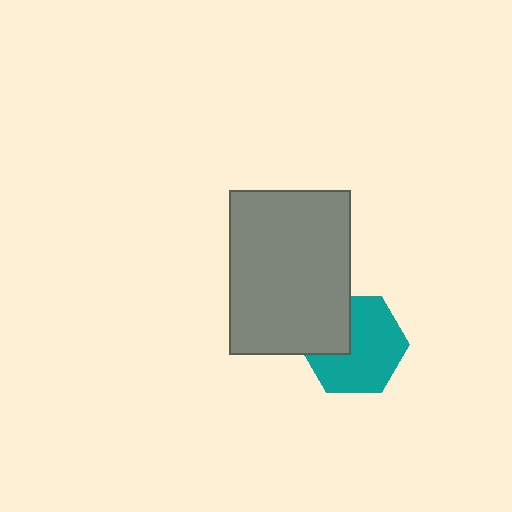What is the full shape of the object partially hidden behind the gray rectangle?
The partially hidden object is a teal hexagon.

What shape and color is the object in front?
The object in front is a gray rectangle.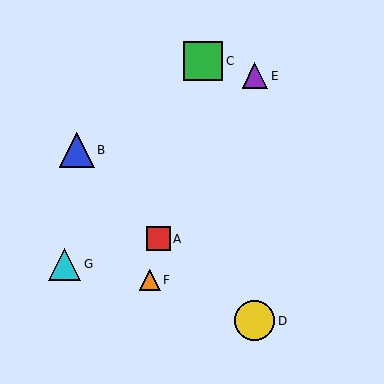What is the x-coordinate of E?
Object E is at x≈255.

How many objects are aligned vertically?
2 objects (D, E) are aligned vertically.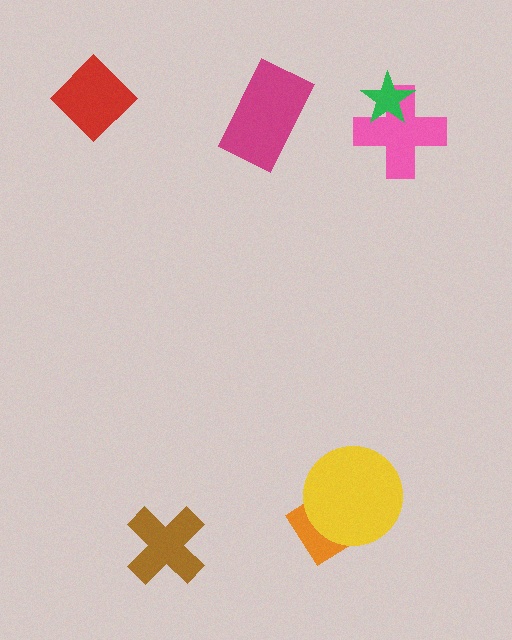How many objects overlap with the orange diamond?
1 object overlaps with the orange diamond.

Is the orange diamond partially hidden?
Yes, it is partially covered by another shape.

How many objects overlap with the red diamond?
0 objects overlap with the red diamond.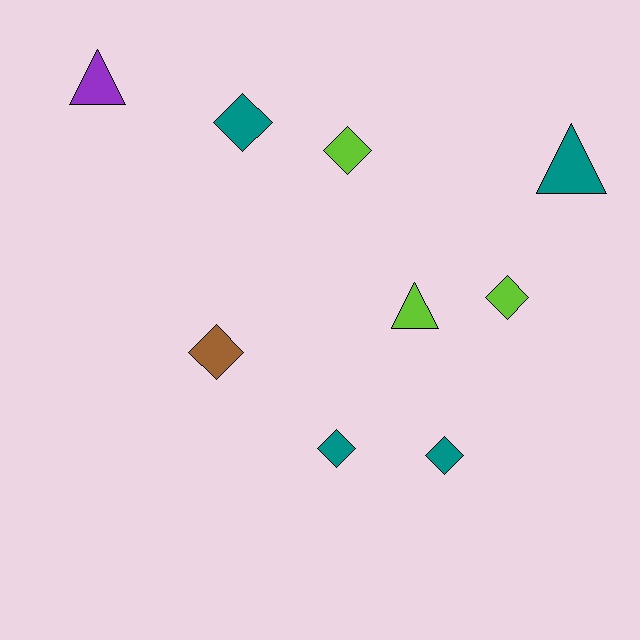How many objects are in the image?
There are 9 objects.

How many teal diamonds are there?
There are 3 teal diamonds.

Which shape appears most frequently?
Diamond, with 6 objects.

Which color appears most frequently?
Teal, with 4 objects.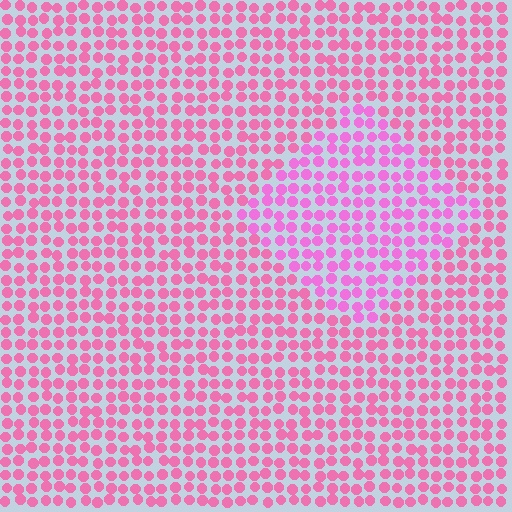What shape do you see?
I see a diamond.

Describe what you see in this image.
The image is filled with small pink elements in a uniform arrangement. A diamond-shaped region is visible where the elements are tinted to a slightly different hue, forming a subtle color boundary.